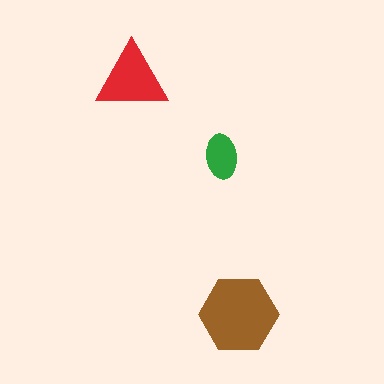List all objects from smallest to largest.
The green ellipse, the red triangle, the brown hexagon.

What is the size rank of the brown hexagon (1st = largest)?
1st.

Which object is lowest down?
The brown hexagon is bottommost.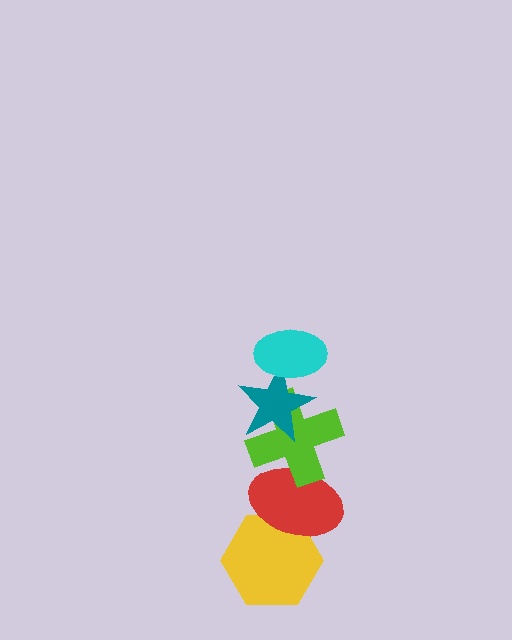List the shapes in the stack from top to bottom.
From top to bottom: the cyan ellipse, the teal star, the lime cross, the red ellipse, the yellow hexagon.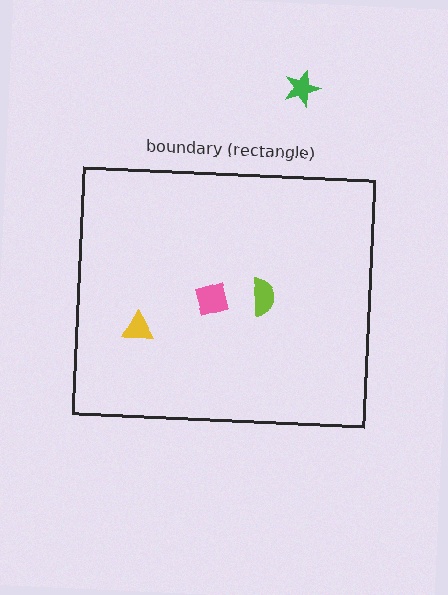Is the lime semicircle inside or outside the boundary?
Inside.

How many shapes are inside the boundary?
3 inside, 1 outside.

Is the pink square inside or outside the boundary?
Inside.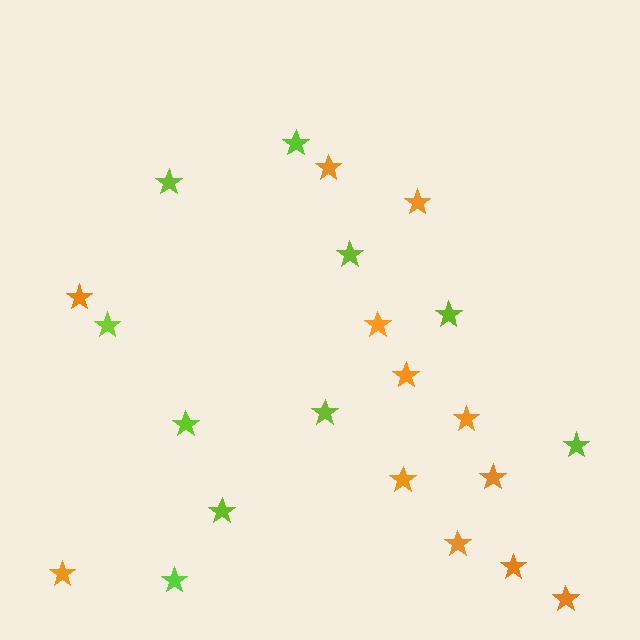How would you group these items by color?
There are 2 groups: one group of lime stars (10) and one group of orange stars (12).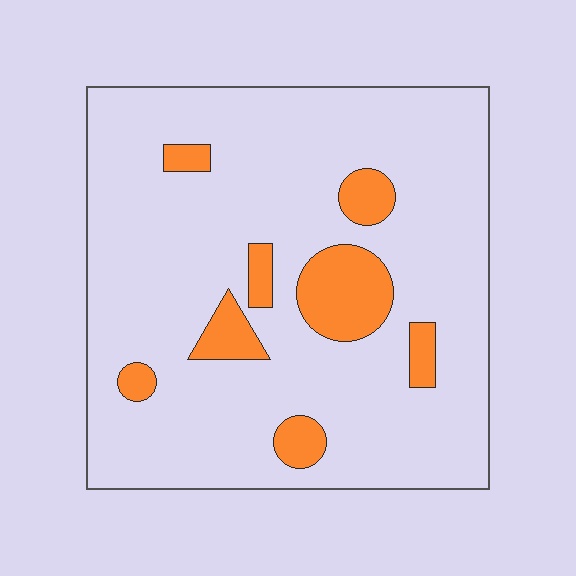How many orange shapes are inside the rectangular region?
8.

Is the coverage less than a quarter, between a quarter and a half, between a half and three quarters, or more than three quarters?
Less than a quarter.